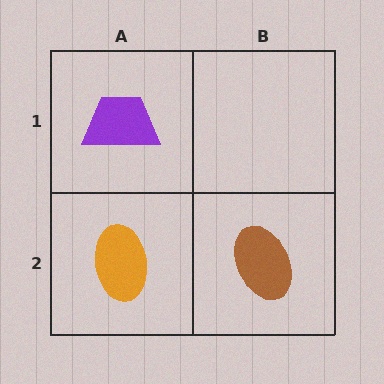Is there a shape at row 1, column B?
No, that cell is empty.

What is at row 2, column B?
A brown ellipse.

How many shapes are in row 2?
2 shapes.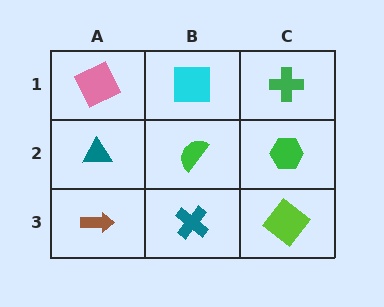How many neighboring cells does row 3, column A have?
2.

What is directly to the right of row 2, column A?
A green semicircle.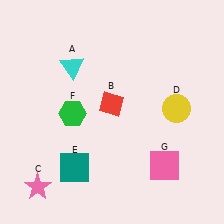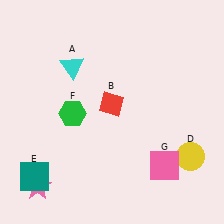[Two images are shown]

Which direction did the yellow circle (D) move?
The yellow circle (D) moved down.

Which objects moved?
The objects that moved are: the yellow circle (D), the teal square (E).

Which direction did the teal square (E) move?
The teal square (E) moved left.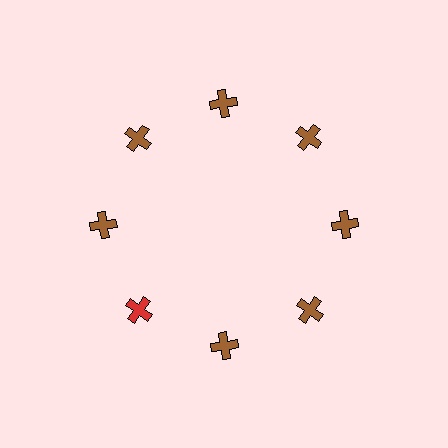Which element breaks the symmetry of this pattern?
The red cross at roughly the 8 o'clock position breaks the symmetry. All other shapes are brown crosses.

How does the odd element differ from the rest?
It has a different color: red instead of brown.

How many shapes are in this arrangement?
There are 8 shapes arranged in a ring pattern.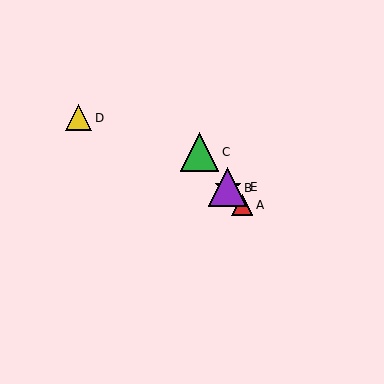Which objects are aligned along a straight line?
Objects A, B, C, E are aligned along a straight line.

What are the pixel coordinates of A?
Object A is at (242, 205).